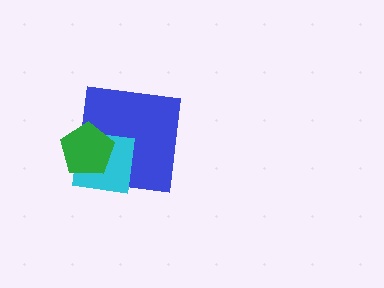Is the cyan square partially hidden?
Yes, it is partially covered by another shape.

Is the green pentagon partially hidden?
No, no other shape covers it.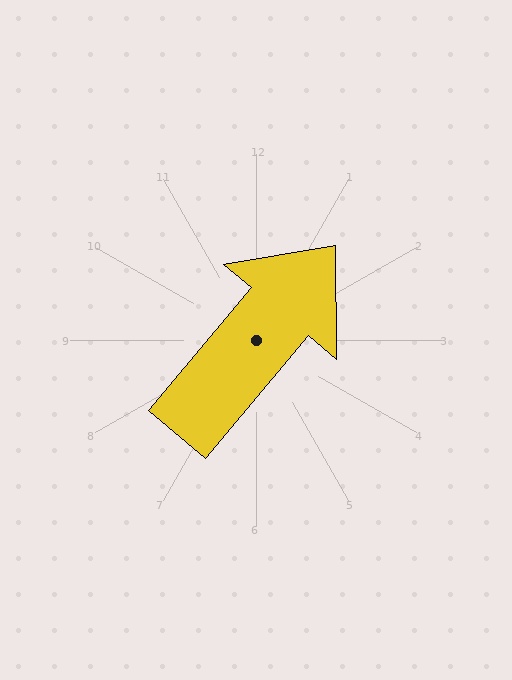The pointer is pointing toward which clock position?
Roughly 1 o'clock.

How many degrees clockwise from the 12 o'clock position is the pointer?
Approximately 40 degrees.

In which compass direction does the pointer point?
Northeast.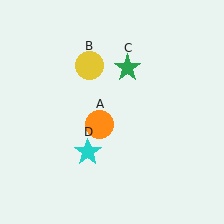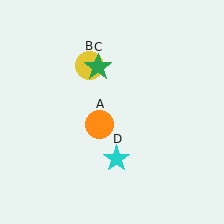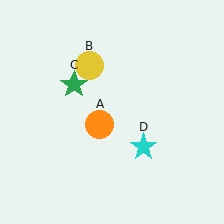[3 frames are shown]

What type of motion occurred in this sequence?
The green star (object C), cyan star (object D) rotated counterclockwise around the center of the scene.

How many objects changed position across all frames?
2 objects changed position: green star (object C), cyan star (object D).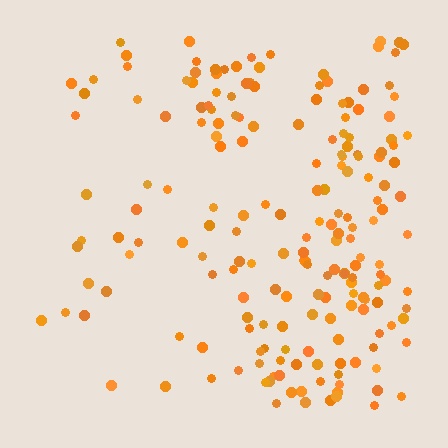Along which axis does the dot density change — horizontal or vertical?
Horizontal.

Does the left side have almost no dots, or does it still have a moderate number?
Still a moderate number, just noticeably fewer than the right.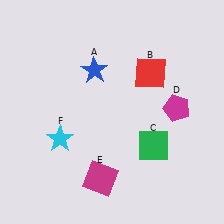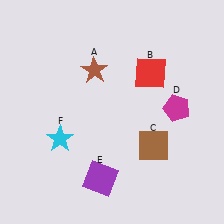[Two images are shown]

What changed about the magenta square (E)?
In Image 1, E is magenta. In Image 2, it changed to purple.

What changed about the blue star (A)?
In Image 1, A is blue. In Image 2, it changed to brown.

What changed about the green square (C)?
In Image 1, C is green. In Image 2, it changed to brown.